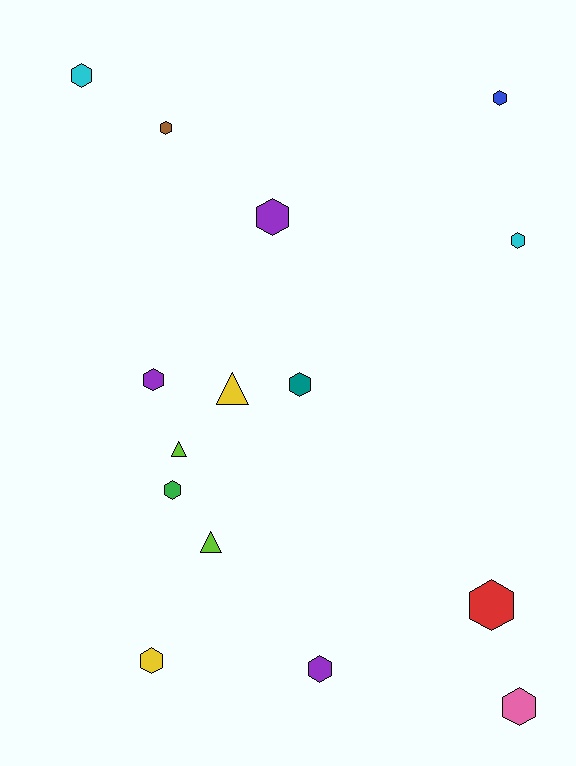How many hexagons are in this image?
There are 12 hexagons.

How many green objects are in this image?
There is 1 green object.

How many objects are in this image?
There are 15 objects.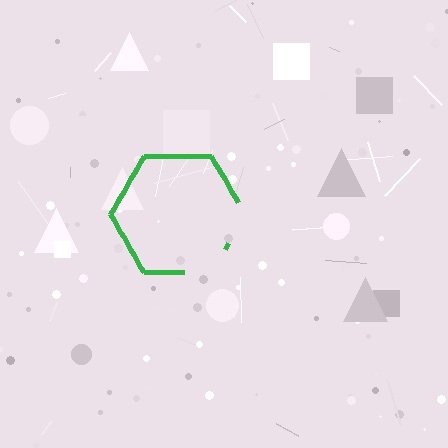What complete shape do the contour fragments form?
The contour fragments form a hexagon.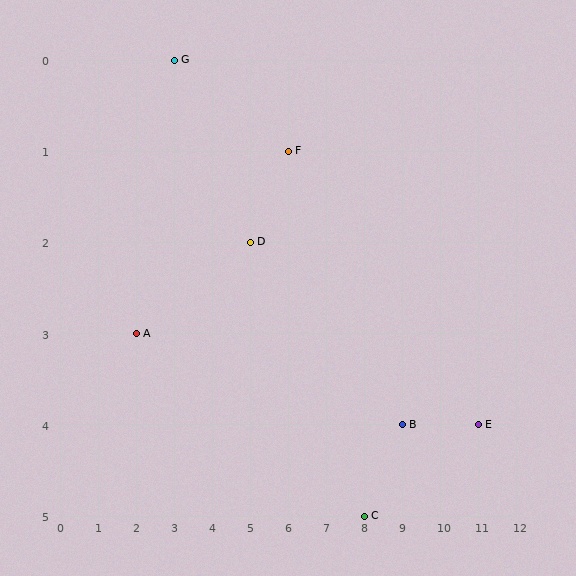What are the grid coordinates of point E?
Point E is at grid coordinates (11, 4).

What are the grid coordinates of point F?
Point F is at grid coordinates (6, 1).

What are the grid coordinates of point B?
Point B is at grid coordinates (9, 4).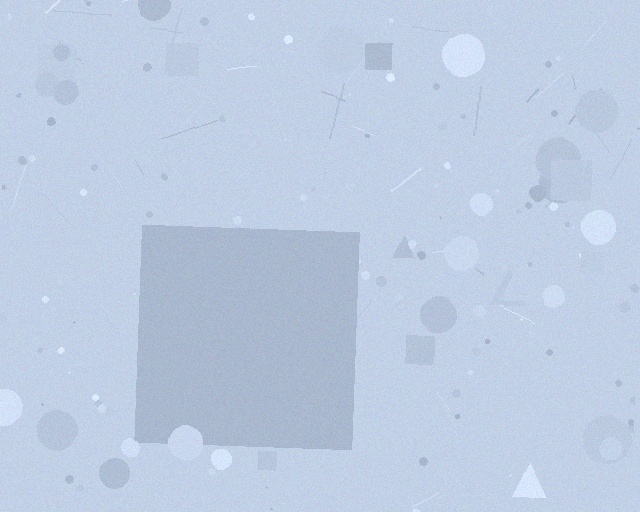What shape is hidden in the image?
A square is hidden in the image.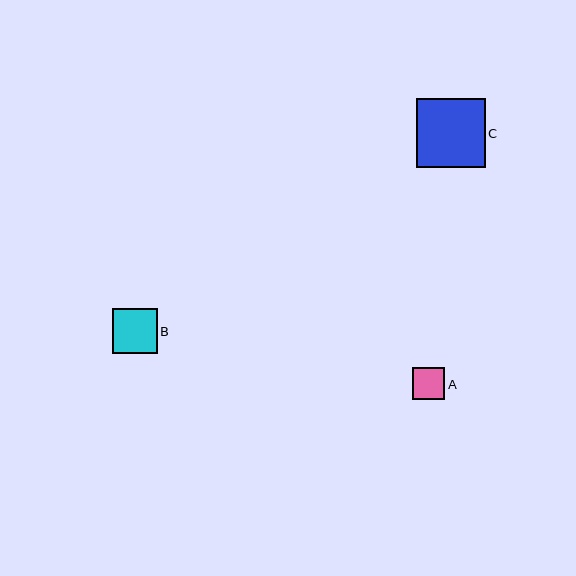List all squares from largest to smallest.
From largest to smallest: C, B, A.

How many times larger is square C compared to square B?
Square C is approximately 1.5 times the size of square B.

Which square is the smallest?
Square A is the smallest with a size of approximately 32 pixels.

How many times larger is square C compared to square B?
Square C is approximately 1.5 times the size of square B.